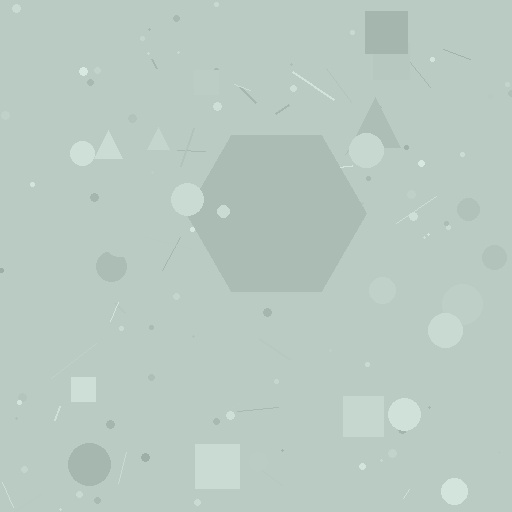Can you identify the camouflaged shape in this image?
The camouflaged shape is a hexagon.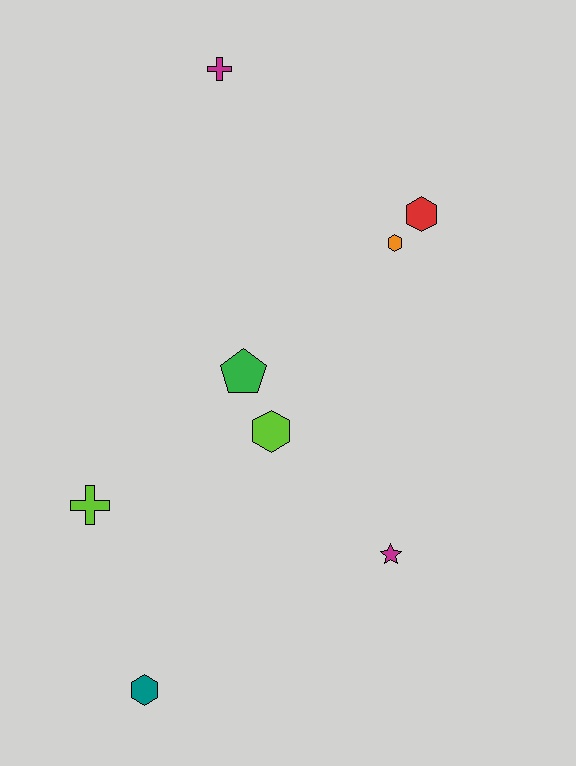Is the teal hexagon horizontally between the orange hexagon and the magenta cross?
No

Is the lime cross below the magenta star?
No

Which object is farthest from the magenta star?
The magenta cross is farthest from the magenta star.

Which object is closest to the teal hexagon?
The lime cross is closest to the teal hexagon.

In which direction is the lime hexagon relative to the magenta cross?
The lime hexagon is below the magenta cross.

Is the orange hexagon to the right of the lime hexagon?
Yes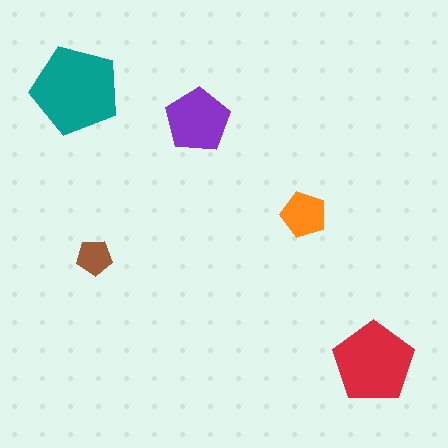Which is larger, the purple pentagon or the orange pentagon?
The purple one.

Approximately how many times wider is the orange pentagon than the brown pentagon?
About 1.5 times wider.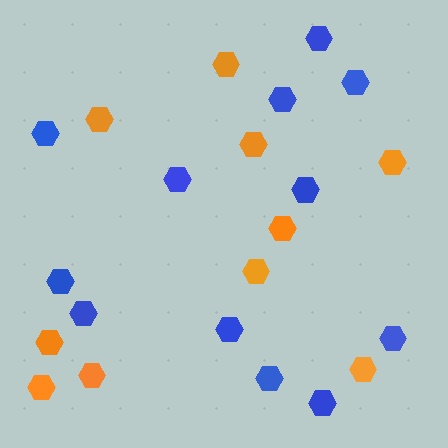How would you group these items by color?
There are 2 groups: one group of blue hexagons (12) and one group of orange hexagons (10).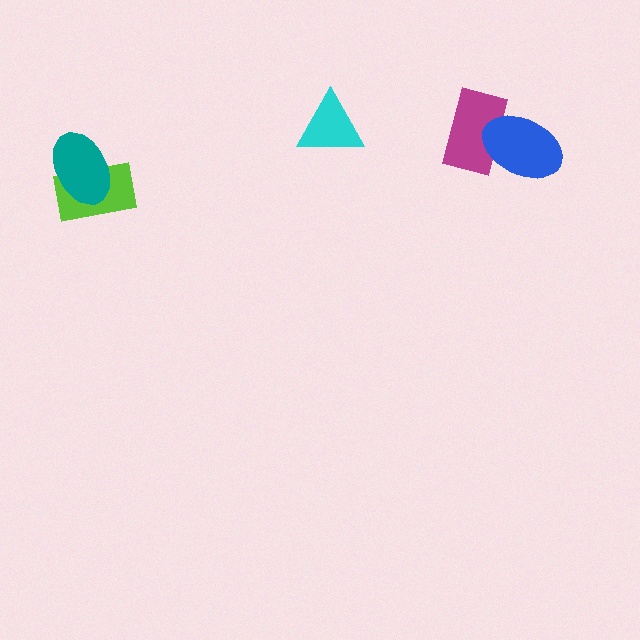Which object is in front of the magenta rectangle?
The blue ellipse is in front of the magenta rectangle.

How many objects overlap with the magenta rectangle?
1 object overlaps with the magenta rectangle.